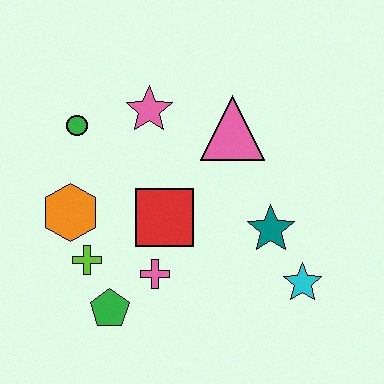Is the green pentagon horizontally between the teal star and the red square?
No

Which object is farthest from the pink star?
The cyan star is farthest from the pink star.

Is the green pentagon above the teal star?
No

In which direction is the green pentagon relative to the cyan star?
The green pentagon is to the left of the cyan star.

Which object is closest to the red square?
The pink cross is closest to the red square.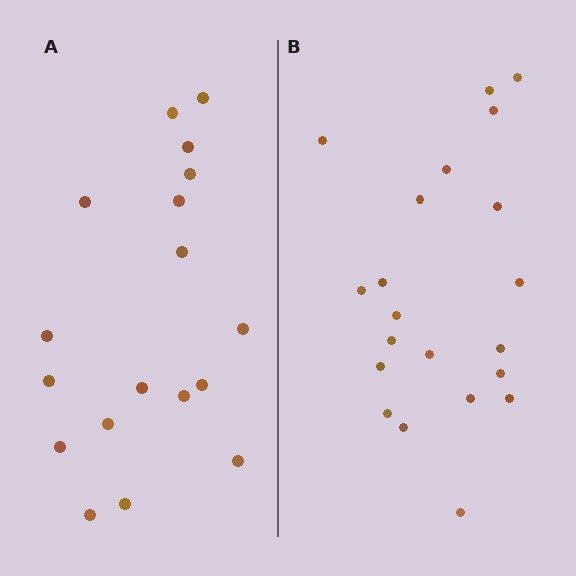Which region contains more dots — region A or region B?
Region B (the right region) has more dots.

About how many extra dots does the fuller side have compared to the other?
Region B has just a few more — roughly 2 or 3 more dots than region A.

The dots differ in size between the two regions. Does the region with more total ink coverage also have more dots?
No. Region A has more total ink coverage because its dots are larger, but region B actually contains more individual dots. Total area can be misleading — the number of items is what matters here.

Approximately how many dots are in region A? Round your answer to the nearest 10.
About 20 dots. (The exact count is 18, which rounds to 20.)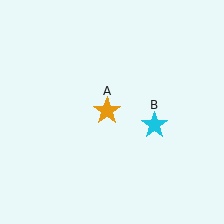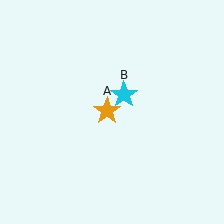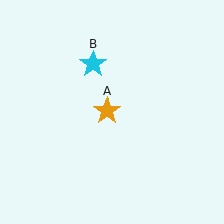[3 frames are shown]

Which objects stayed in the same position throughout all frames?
Orange star (object A) remained stationary.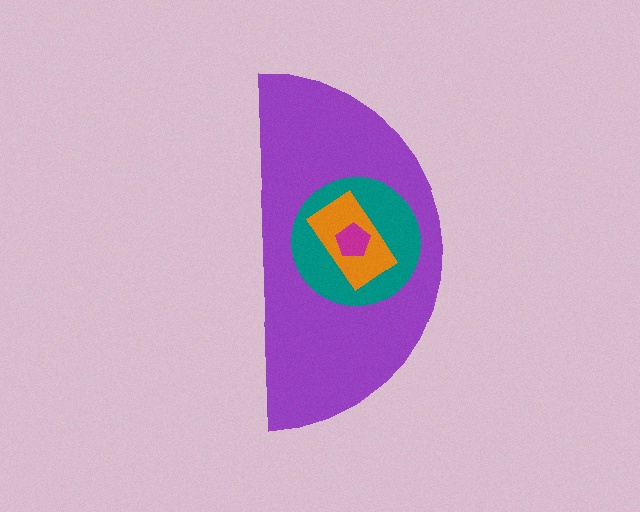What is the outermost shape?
The purple semicircle.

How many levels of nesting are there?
4.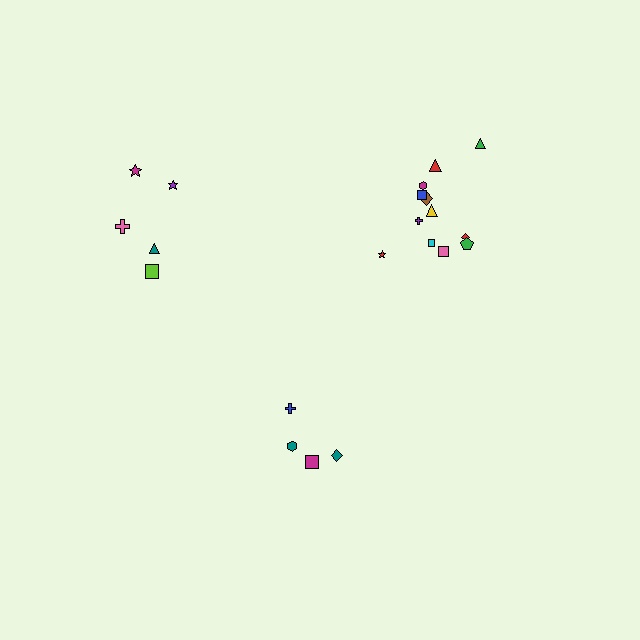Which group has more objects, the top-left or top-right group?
The top-right group.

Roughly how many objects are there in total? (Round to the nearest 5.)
Roughly 20 objects in total.